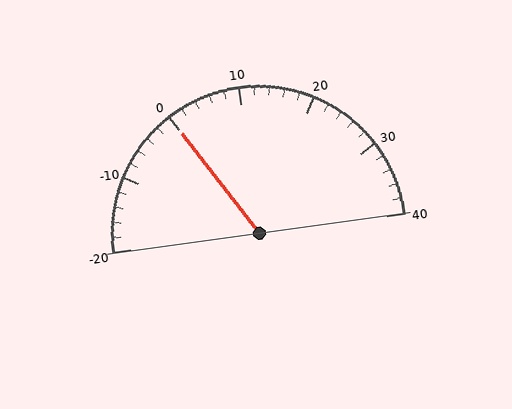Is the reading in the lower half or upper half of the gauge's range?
The reading is in the lower half of the range (-20 to 40).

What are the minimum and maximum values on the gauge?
The gauge ranges from -20 to 40.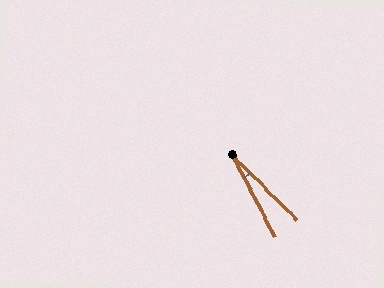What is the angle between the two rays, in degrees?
Approximately 17 degrees.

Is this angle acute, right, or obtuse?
It is acute.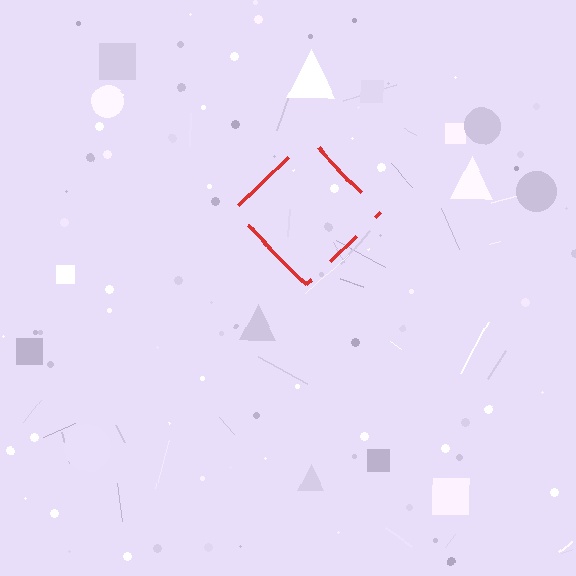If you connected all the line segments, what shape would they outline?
They would outline a diamond.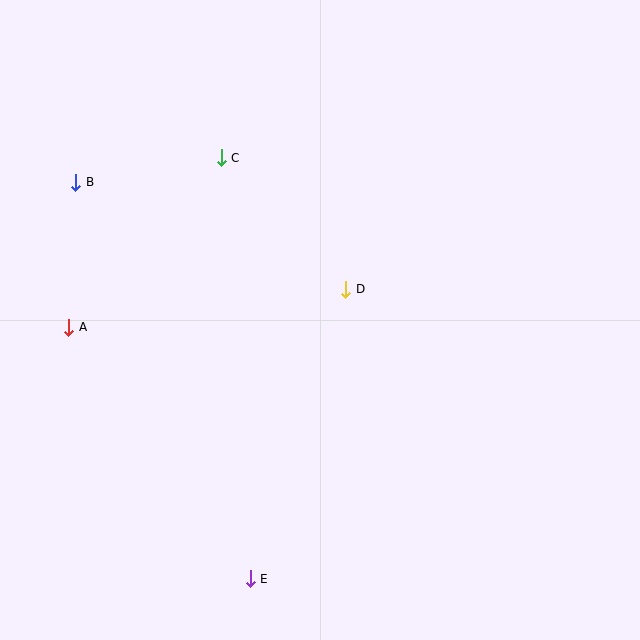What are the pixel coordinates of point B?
Point B is at (76, 182).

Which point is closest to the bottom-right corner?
Point E is closest to the bottom-right corner.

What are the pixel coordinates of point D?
Point D is at (346, 289).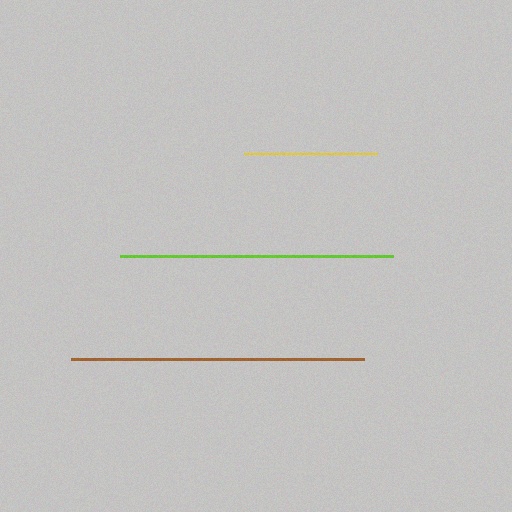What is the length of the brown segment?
The brown segment is approximately 292 pixels long.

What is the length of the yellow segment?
The yellow segment is approximately 133 pixels long.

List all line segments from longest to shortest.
From longest to shortest: brown, lime, yellow.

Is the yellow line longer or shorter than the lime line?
The lime line is longer than the yellow line.